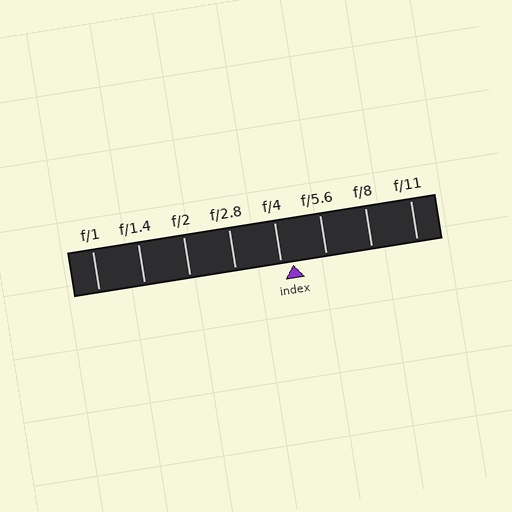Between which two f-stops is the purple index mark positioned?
The index mark is between f/4 and f/5.6.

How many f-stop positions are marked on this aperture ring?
There are 8 f-stop positions marked.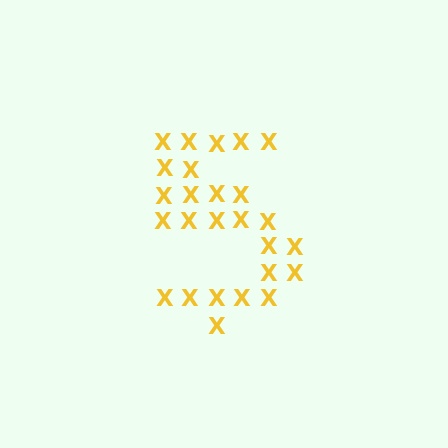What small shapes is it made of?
It is made of small letter X's.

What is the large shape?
The large shape is the digit 5.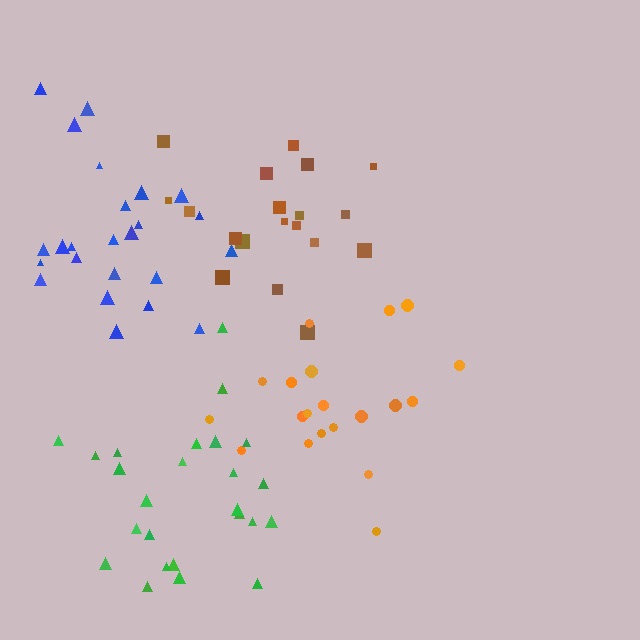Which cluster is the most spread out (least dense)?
Blue.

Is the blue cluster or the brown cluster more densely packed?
Brown.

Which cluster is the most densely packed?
Brown.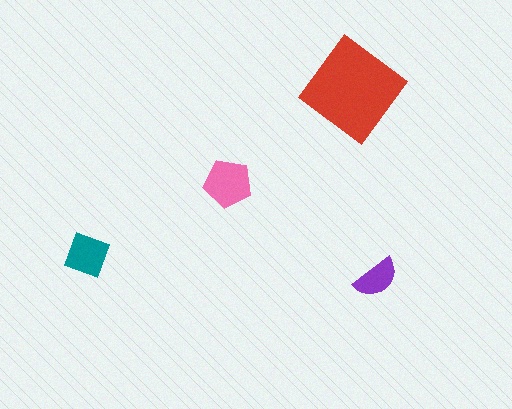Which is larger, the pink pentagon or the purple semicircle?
The pink pentagon.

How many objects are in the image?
There are 4 objects in the image.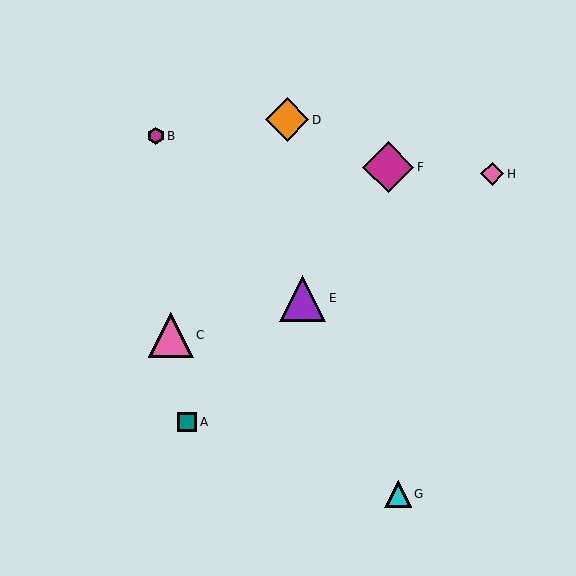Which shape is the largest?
The magenta diamond (labeled F) is the largest.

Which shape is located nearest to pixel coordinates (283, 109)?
The orange diamond (labeled D) at (287, 120) is nearest to that location.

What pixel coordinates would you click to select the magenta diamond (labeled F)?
Click at (388, 167) to select the magenta diamond F.